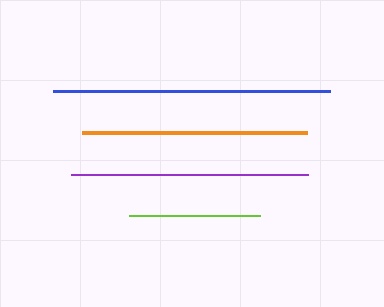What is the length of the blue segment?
The blue segment is approximately 277 pixels long.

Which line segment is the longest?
The blue line is the longest at approximately 277 pixels.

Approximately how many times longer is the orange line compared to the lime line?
The orange line is approximately 1.7 times the length of the lime line.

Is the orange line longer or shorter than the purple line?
The purple line is longer than the orange line.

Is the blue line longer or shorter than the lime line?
The blue line is longer than the lime line.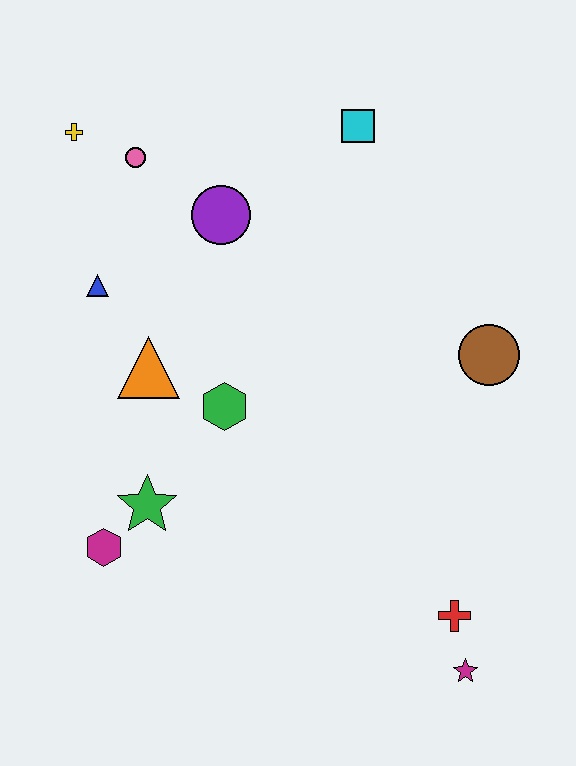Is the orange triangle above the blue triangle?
No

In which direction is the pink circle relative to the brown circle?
The pink circle is to the left of the brown circle.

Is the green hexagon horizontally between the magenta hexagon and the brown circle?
Yes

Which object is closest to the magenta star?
The red cross is closest to the magenta star.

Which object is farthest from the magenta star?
The yellow cross is farthest from the magenta star.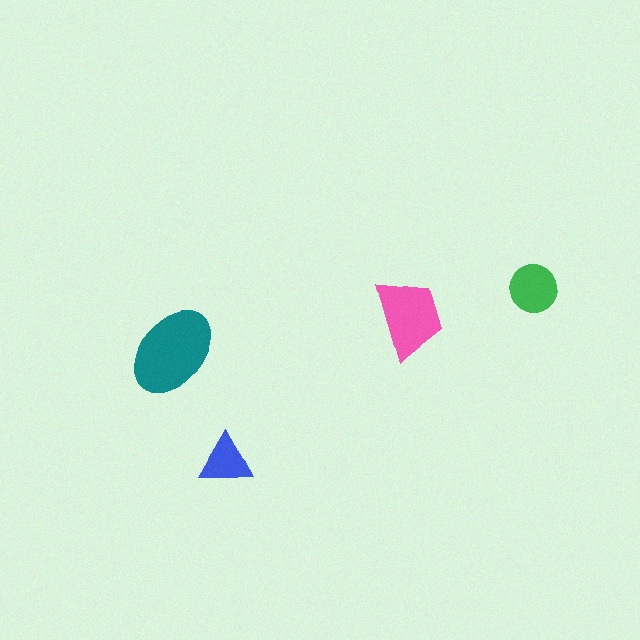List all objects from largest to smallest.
The teal ellipse, the pink trapezoid, the green circle, the blue triangle.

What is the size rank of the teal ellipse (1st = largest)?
1st.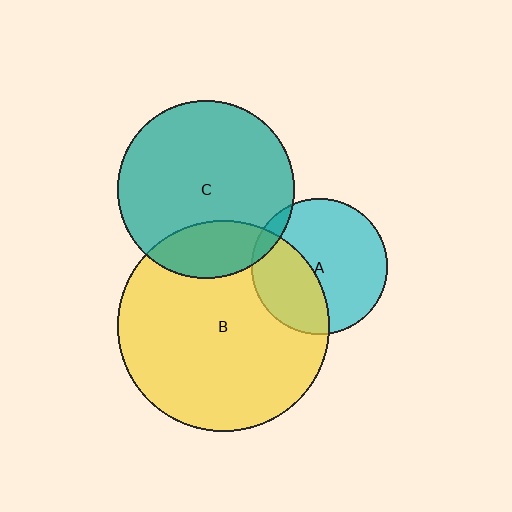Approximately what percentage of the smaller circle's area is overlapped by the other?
Approximately 5%.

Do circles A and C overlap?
Yes.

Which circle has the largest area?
Circle B (yellow).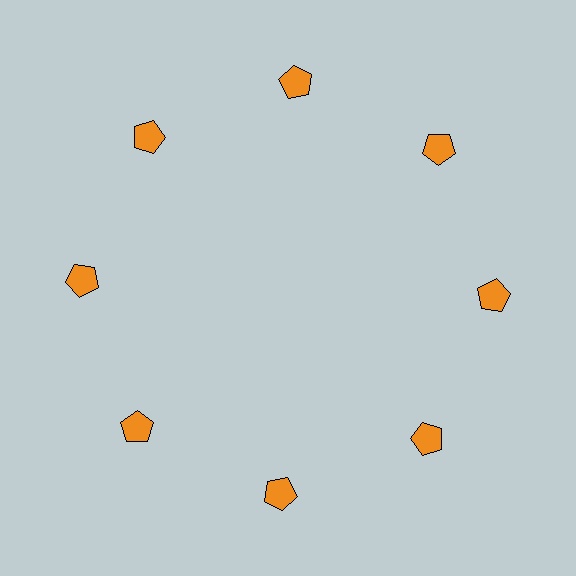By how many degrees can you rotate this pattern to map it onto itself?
The pattern maps onto itself every 45 degrees of rotation.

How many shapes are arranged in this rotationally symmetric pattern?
There are 8 shapes, arranged in 8 groups of 1.